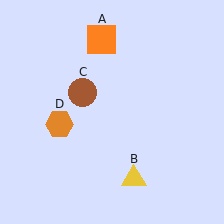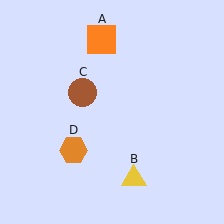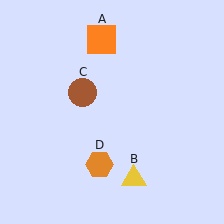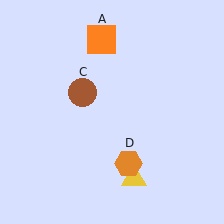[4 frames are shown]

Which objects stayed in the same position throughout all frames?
Orange square (object A) and yellow triangle (object B) and brown circle (object C) remained stationary.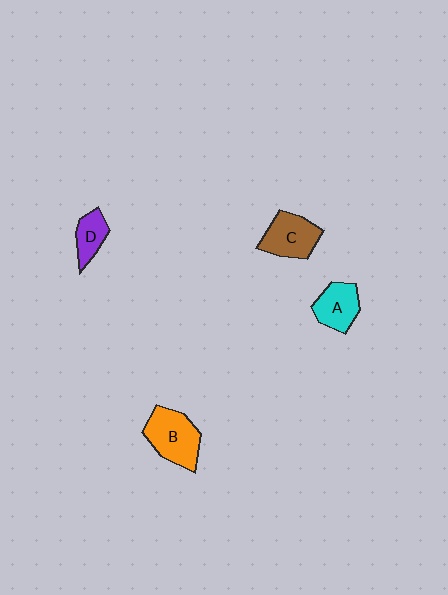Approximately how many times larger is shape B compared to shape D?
Approximately 1.9 times.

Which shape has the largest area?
Shape B (orange).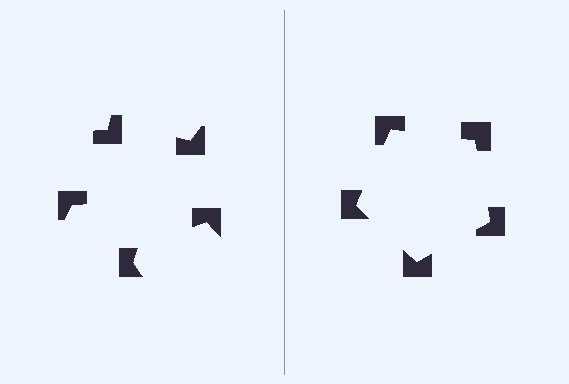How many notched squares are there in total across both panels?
10 — 5 on each side.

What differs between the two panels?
The notched squares are positioned identically on both sides; only the wedge orientations differ. On the right they align to a pentagon; on the left they are misaligned.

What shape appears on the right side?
An illusory pentagon.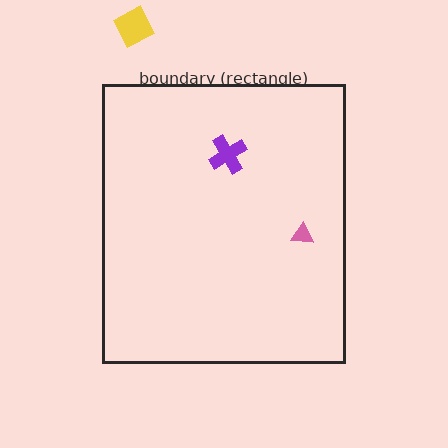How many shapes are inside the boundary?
2 inside, 1 outside.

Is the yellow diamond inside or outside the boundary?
Outside.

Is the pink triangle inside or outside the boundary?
Inside.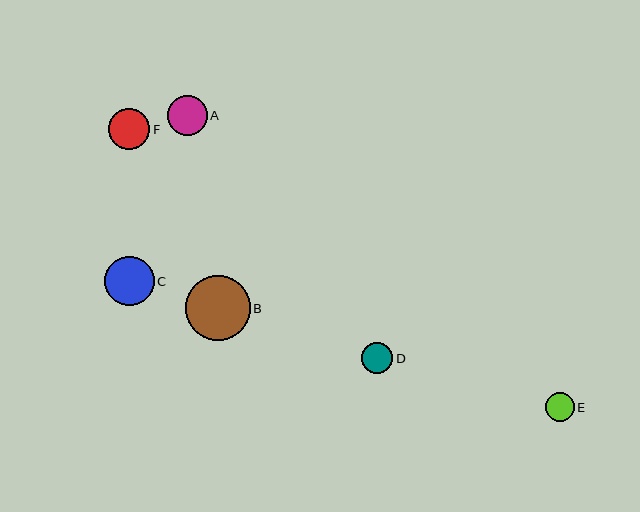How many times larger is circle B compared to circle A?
Circle B is approximately 1.6 times the size of circle A.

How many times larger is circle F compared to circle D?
Circle F is approximately 1.3 times the size of circle D.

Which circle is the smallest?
Circle E is the smallest with a size of approximately 28 pixels.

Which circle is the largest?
Circle B is the largest with a size of approximately 64 pixels.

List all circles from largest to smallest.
From largest to smallest: B, C, F, A, D, E.